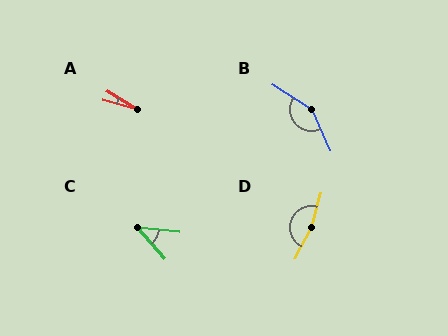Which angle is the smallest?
A, at approximately 16 degrees.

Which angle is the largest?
D, at approximately 167 degrees.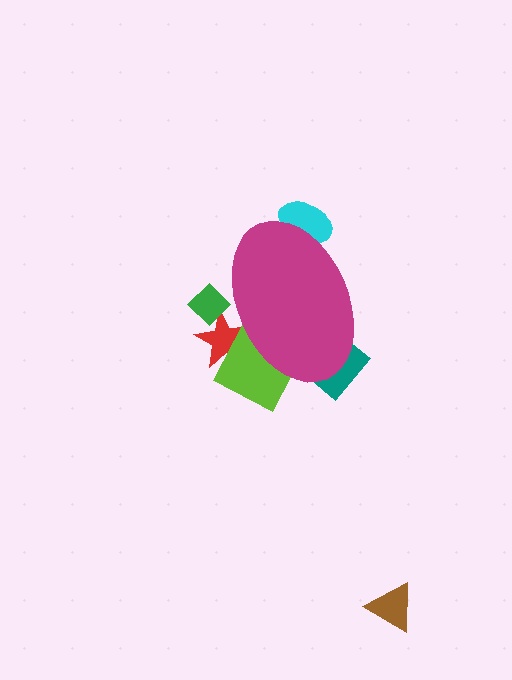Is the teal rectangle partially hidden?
Yes, the teal rectangle is partially hidden behind the magenta ellipse.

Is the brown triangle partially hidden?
No, the brown triangle is fully visible.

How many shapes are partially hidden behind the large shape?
5 shapes are partially hidden.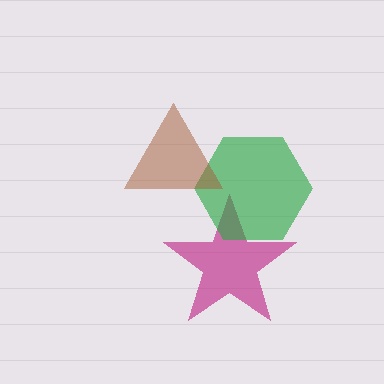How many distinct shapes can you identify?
There are 3 distinct shapes: a magenta star, a green hexagon, a brown triangle.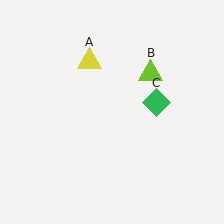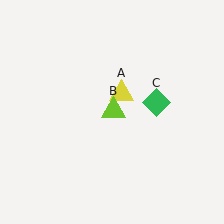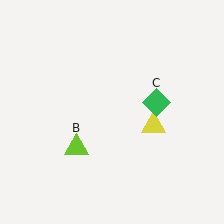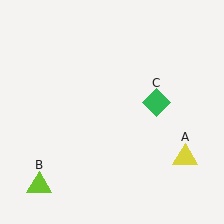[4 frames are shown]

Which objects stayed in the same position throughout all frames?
Green diamond (object C) remained stationary.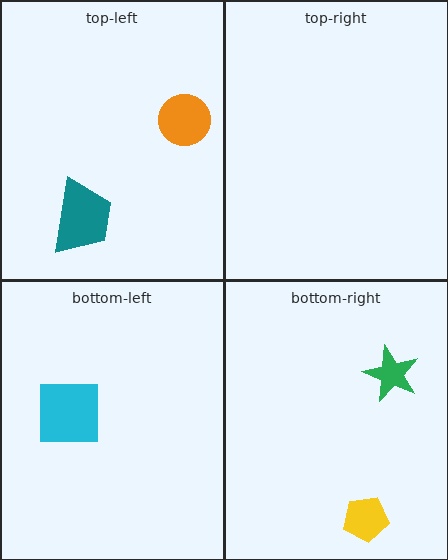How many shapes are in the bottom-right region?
2.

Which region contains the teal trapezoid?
The top-left region.